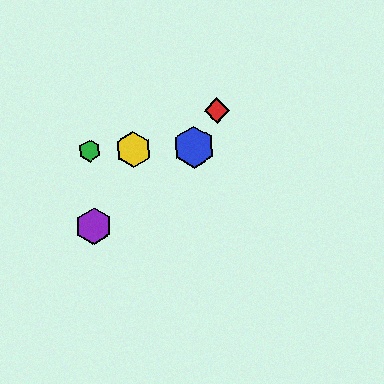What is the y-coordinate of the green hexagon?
The green hexagon is at y≈151.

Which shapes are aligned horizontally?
The blue hexagon, the green hexagon, the yellow hexagon are aligned horizontally.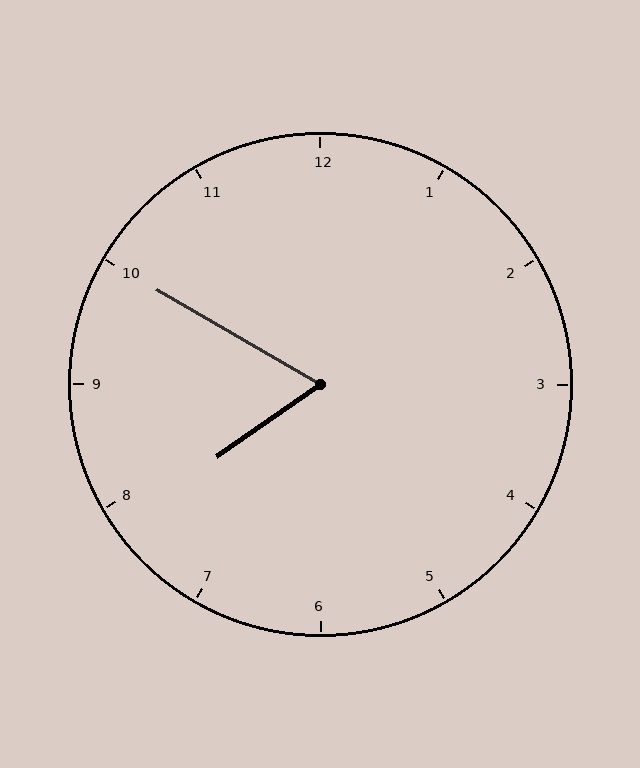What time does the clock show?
7:50.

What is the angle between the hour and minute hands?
Approximately 65 degrees.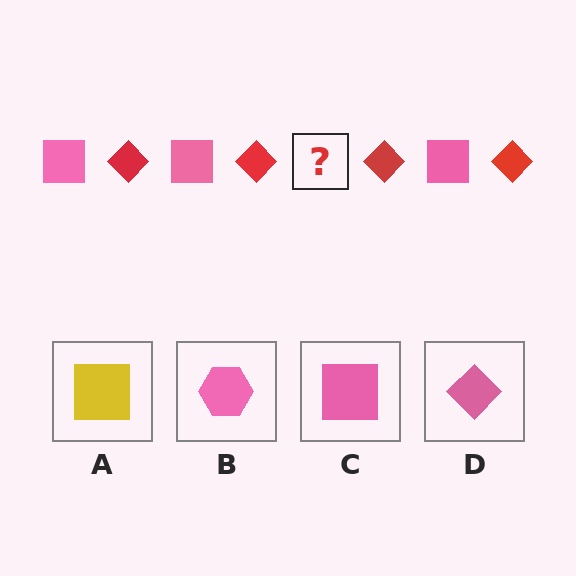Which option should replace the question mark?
Option C.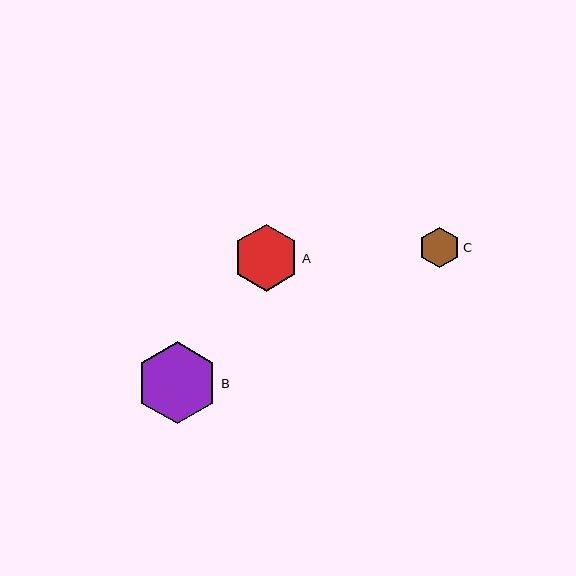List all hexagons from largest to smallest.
From largest to smallest: B, A, C.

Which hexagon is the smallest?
Hexagon C is the smallest with a size of approximately 41 pixels.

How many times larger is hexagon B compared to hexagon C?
Hexagon B is approximately 2.0 times the size of hexagon C.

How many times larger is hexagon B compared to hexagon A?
Hexagon B is approximately 1.2 times the size of hexagon A.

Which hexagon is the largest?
Hexagon B is the largest with a size of approximately 82 pixels.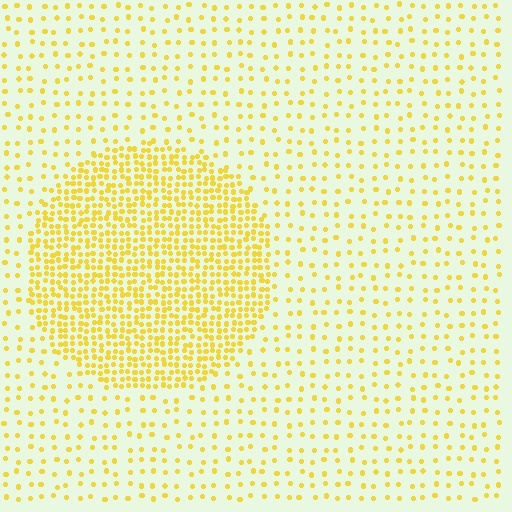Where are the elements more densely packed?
The elements are more densely packed inside the circle boundary.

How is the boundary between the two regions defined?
The boundary is defined by a change in element density (approximately 3.1x ratio). All elements are the same color, size, and shape.